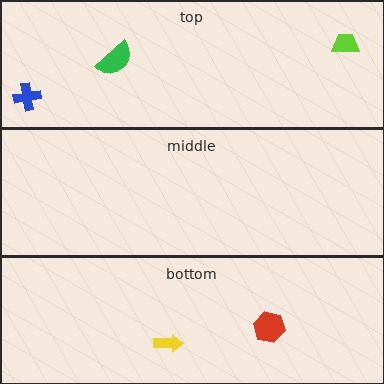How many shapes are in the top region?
3.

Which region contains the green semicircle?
The top region.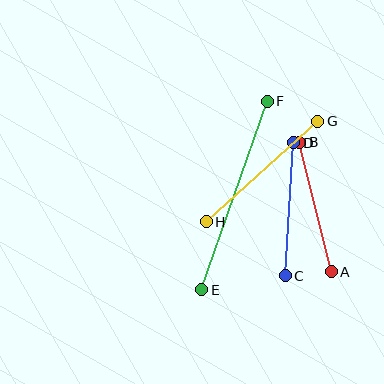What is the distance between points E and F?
The distance is approximately 200 pixels.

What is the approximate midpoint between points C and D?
The midpoint is at approximately (290, 209) pixels.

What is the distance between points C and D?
The distance is approximately 133 pixels.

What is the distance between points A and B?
The distance is approximately 133 pixels.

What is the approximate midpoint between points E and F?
The midpoint is at approximately (234, 195) pixels.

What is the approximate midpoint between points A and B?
The midpoint is at approximately (316, 207) pixels.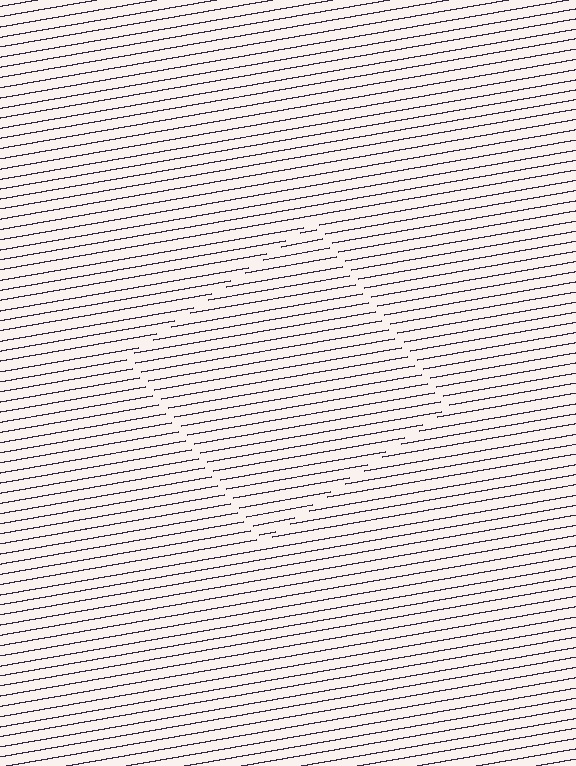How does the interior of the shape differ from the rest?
The interior of the shape contains the same grating, shifted by half a period — the contour is defined by the phase discontinuity where line-ends from the inner and outer gratings abut.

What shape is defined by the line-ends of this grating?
An illusory square. The interior of the shape contains the same grating, shifted by half a period — the contour is defined by the phase discontinuity where line-ends from the inner and outer gratings abut.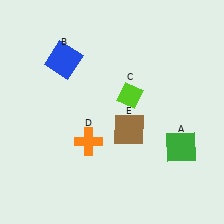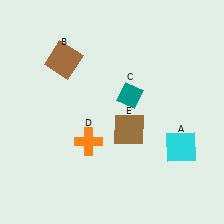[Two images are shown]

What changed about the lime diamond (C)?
In Image 1, C is lime. In Image 2, it changed to teal.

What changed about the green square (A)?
In Image 1, A is green. In Image 2, it changed to cyan.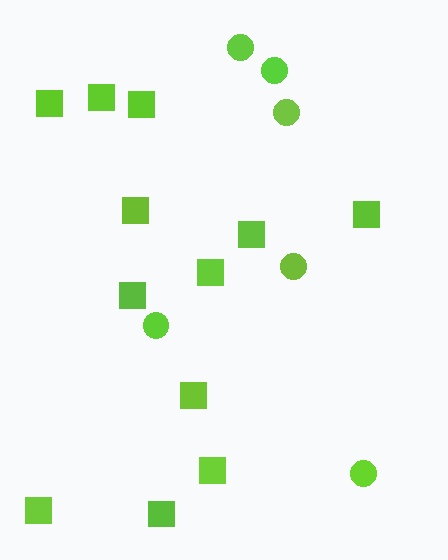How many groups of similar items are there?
There are 2 groups: one group of squares (12) and one group of circles (6).